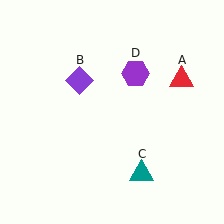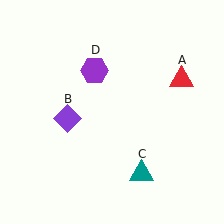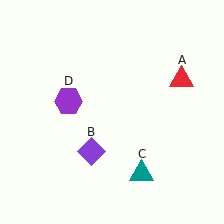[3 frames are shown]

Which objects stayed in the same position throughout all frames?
Red triangle (object A) and teal triangle (object C) remained stationary.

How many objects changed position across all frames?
2 objects changed position: purple diamond (object B), purple hexagon (object D).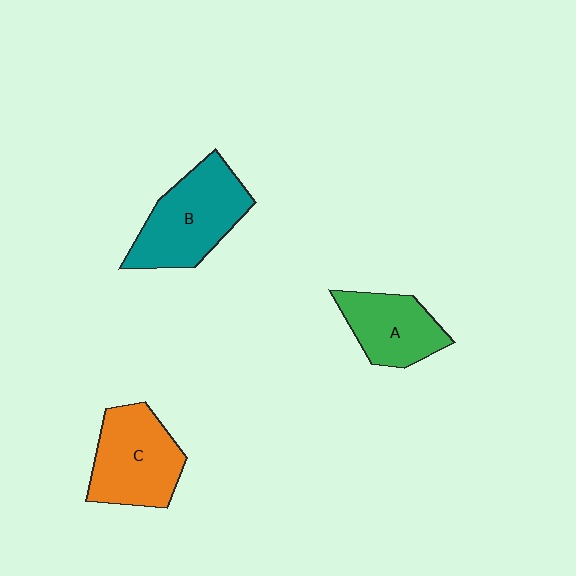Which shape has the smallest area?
Shape A (green).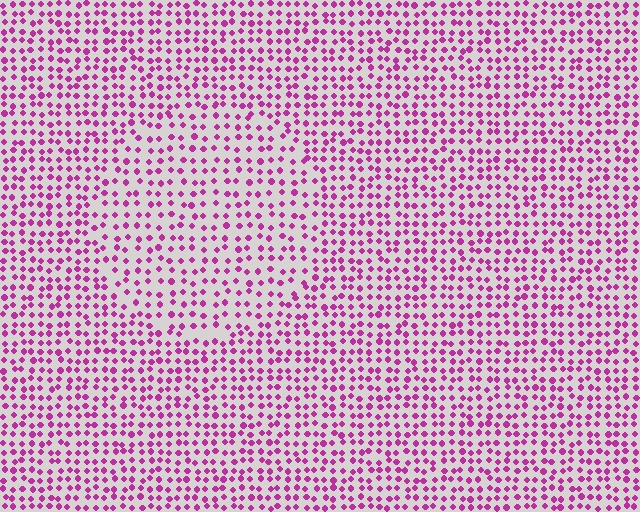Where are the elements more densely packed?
The elements are more densely packed outside the circle boundary.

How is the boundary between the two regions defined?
The boundary is defined by a change in element density (approximately 1.5x ratio). All elements are the same color, size, and shape.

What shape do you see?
I see a circle.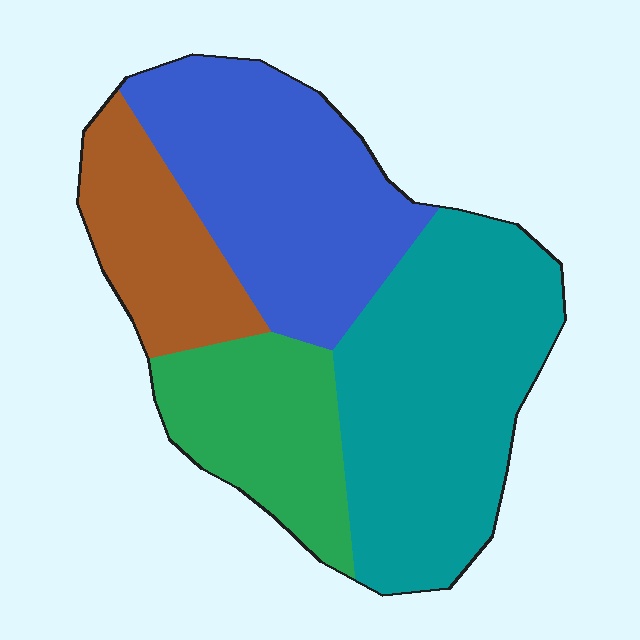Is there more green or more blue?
Blue.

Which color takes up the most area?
Teal, at roughly 35%.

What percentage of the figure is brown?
Brown takes up about one sixth (1/6) of the figure.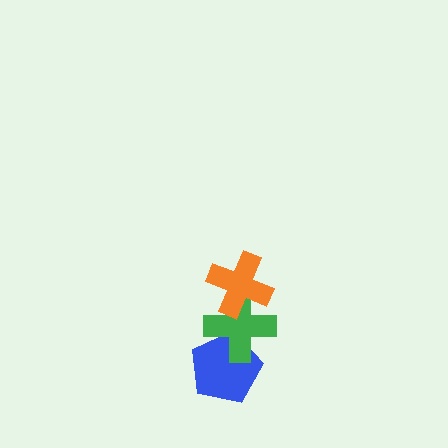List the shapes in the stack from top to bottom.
From top to bottom: the orange cross, the green cross, the blue pentagon.